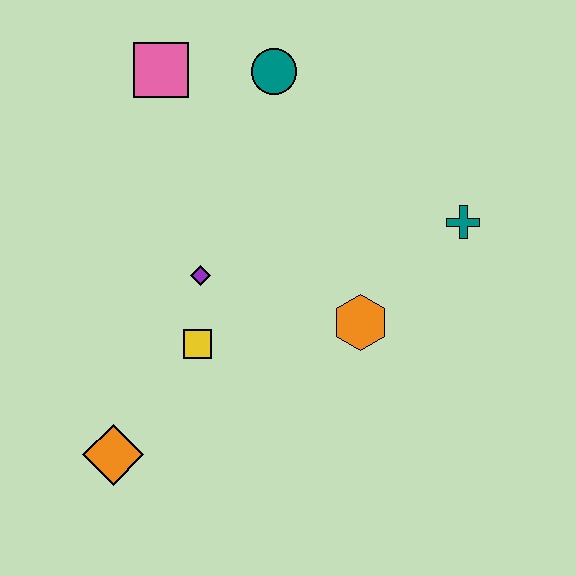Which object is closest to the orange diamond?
The yellow square is closest to the orange diamond.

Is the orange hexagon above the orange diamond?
Yes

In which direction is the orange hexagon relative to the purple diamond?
The orange hexagon is to the right of the purple diamond.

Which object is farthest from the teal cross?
The orange diamond is farthest from the teal cross.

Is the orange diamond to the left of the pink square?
Yes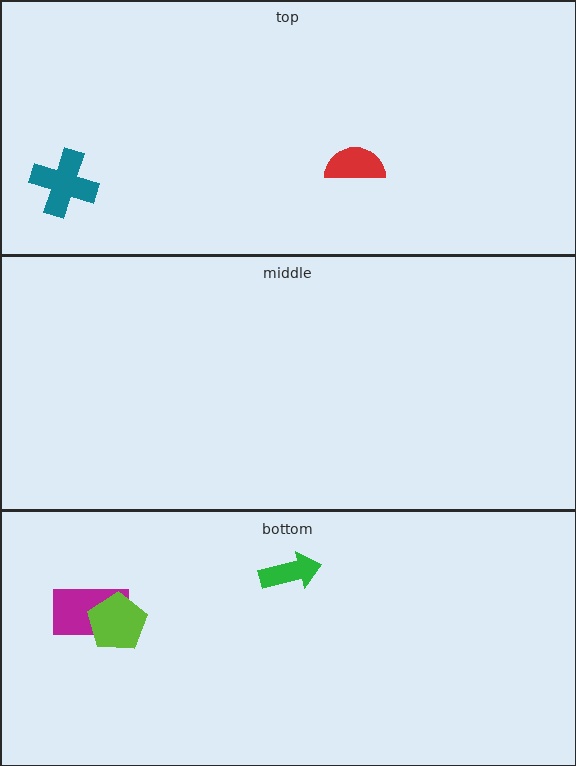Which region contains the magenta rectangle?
The bottom region.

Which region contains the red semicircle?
The top region.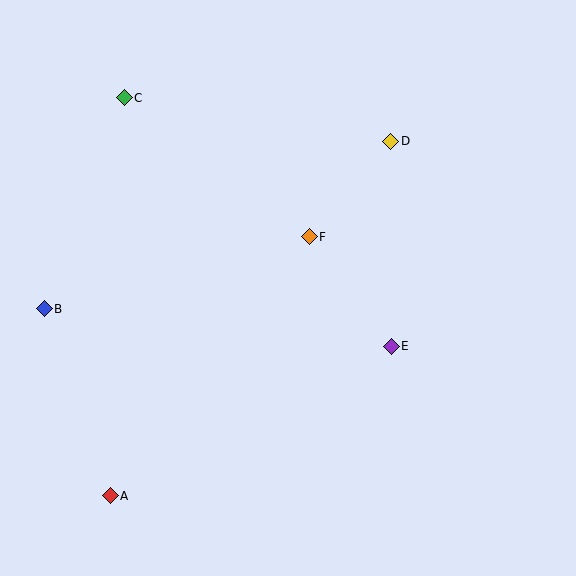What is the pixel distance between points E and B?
The distance between E and B is 349 pixels.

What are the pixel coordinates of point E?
Point E is at (391, 346).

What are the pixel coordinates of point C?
Point C is at (124, 98).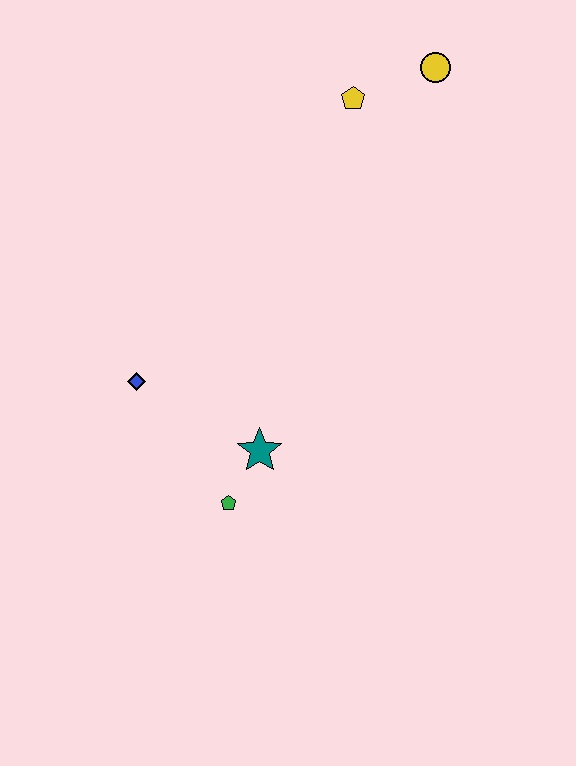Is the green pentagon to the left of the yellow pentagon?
Yes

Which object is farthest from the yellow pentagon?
The green pentagon is farthest from the yellow pentagon.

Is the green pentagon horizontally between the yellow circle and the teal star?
No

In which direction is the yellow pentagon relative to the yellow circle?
The yellow pentagon is to the left of the yellow circle.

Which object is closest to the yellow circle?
The yellow pentagon is closest to the yellow circle.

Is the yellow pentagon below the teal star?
No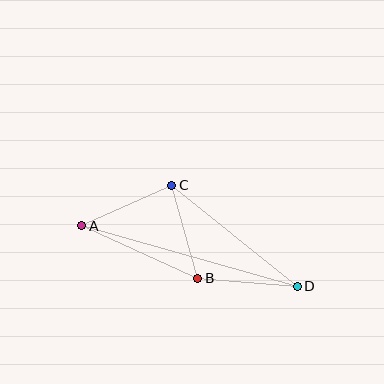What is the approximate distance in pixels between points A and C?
The distance between A and C is approximately 99 pixels.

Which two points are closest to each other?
Points B and C are closest to each other.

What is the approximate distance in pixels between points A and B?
The distance between A and B is approximately 127 pixels.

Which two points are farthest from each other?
Points A and D are farthest from each other.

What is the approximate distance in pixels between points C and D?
The distance between C and D is approximately 161 pixels.